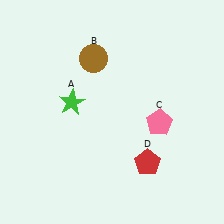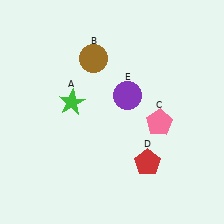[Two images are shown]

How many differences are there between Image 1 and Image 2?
There is 1 difference between the two images.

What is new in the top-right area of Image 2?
A purple circle (E) was added in the top-right area of Image 2.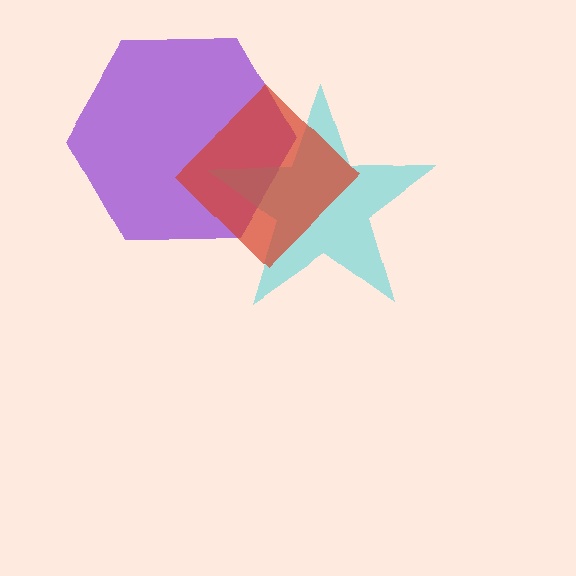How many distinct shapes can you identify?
There are 3 distinct shapes: a purple hexagon, a cyan star, a red diamond.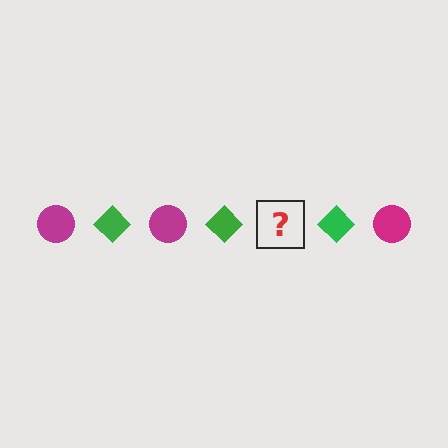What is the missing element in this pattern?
The missing element is a magenta circle.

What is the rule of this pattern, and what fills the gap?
The rule is that the pattern alternates between magenta circle and green diamond. The gap should be filled with a magenta circle.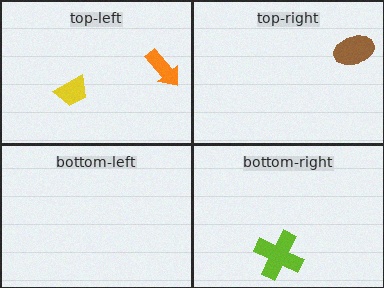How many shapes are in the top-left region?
2.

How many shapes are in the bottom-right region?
1.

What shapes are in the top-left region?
The yellow trapezoid, the orange arrow.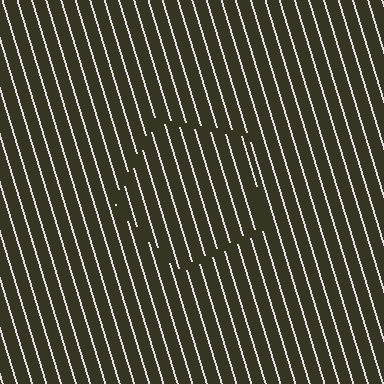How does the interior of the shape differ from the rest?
The interior of the shape contains the same grating, shifted by half a period — the contour is defined by the phase discontinuity where line-ends from the inner and outer gratings abut.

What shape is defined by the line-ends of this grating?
An illusory pentagon. The interior of the shape contains the same grating, shifted by half a period — the contour is defined by the phase discontinuity where line-ends from the inner and outer gratings abut.